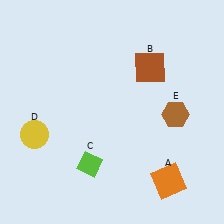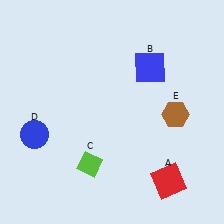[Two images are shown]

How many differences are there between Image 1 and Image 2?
There are 3 differences between the two images.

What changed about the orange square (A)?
In Image 1, A is orange. In Image 2, it changed to red.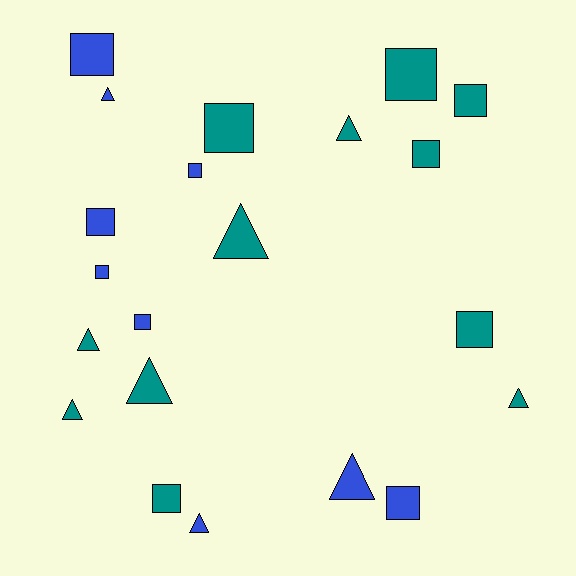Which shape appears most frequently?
Square, with 12 objects.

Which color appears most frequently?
Teal, with 12 objects.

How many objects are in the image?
There are 21 objects.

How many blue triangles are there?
There are 3 blue triangles.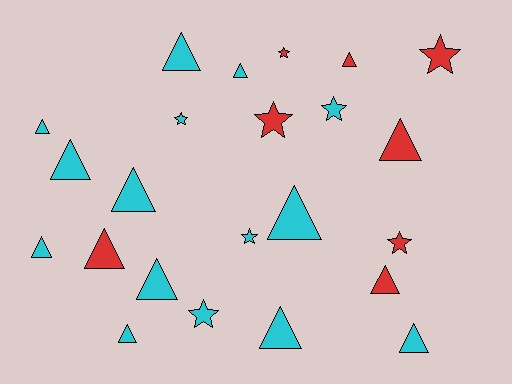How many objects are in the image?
There are 23 objects.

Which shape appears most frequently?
Triangle, with 15 objects.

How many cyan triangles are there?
There are 11 cyan triangles.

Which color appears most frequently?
Cyan, with 15 objects.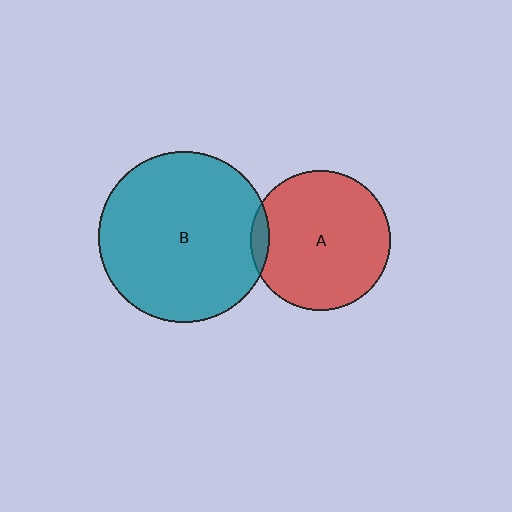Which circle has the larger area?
Circle B (teal).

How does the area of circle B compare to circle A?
Approximately 1.5 times.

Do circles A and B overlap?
Yes.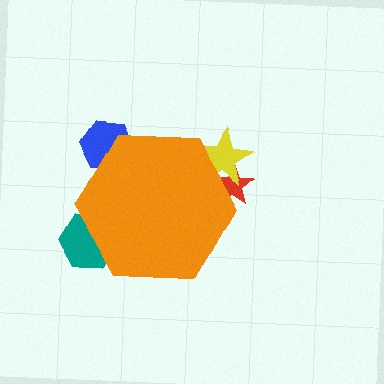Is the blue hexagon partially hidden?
Yes, the blue hexagon is partially hidden behind the orange hexagon.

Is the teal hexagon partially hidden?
Yes, the teal hexagon is partially hidden behind the orange hexagon.